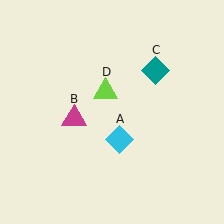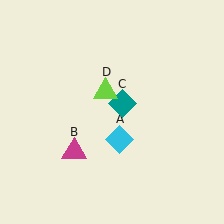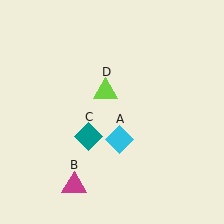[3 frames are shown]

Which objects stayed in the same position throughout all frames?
Cyan diamond (object A) and lime triangle (object D) remained stationary.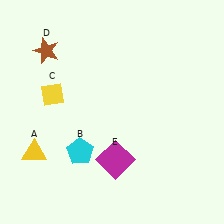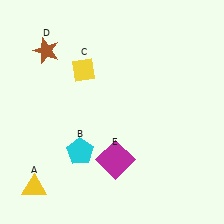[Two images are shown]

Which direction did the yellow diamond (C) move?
The yellow diamond (C) moved right.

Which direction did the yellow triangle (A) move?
The yellow triangle (A) moved down.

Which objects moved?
The objects that moved are: the yellow triangle (A), the yellow diamond (C).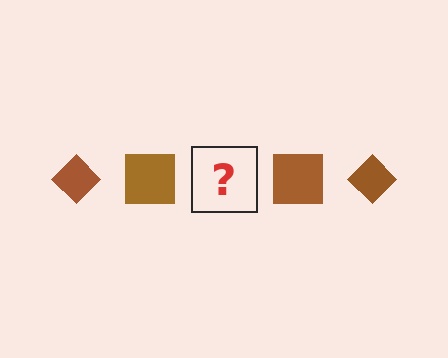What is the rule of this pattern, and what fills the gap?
The rule is that the pattern cycles through diamond, square shapes in brown. The gap should be filled with a brown diamond.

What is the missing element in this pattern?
The missing element is a brown diamond.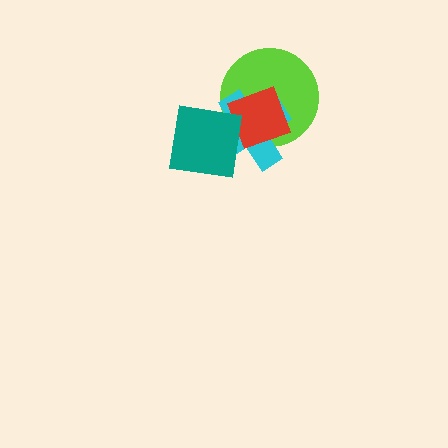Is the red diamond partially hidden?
Yes, it is partially covered by another shape.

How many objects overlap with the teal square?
3 objects overlap with the teal square.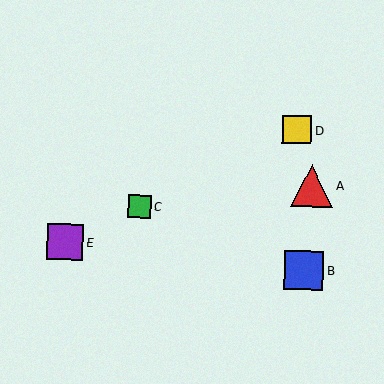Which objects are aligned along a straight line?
Objects C, D, E are aligned along a straight line.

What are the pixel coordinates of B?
Object B is at (304, 271).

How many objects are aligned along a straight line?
3 objects (C, D, E) are aligned along a straight line.